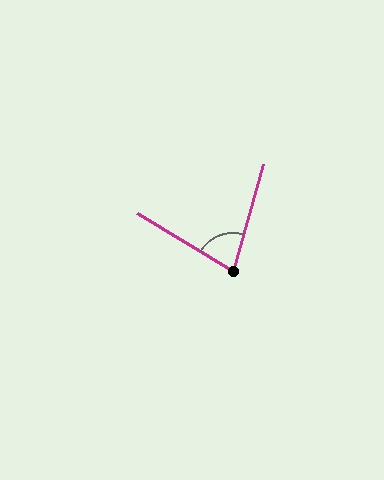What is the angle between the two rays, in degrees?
Approximately 75 degrees.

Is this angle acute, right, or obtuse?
It is acute.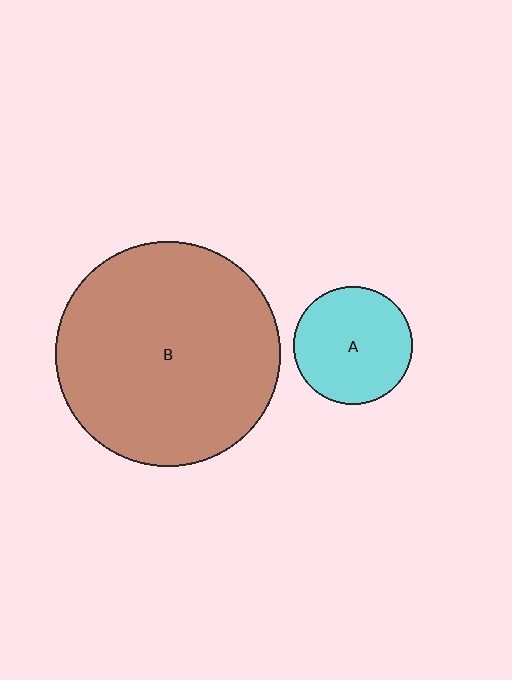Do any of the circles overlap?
No, none of the circles overlap.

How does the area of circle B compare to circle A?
Approximately 3.6 times.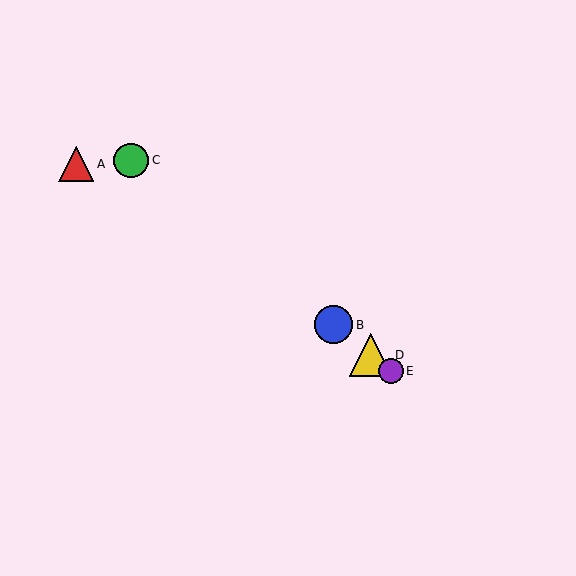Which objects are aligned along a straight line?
Objects B, C, D, E are aligned along a straight line.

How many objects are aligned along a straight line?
4 objects (B, C, D, E) are aligned along a straight line.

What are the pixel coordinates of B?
Object B is at (333, 325).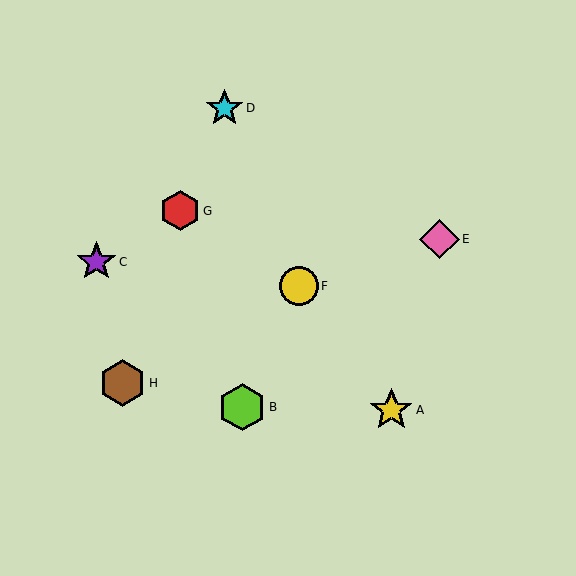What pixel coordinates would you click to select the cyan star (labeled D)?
Click at (225, 108) to select the cyan star D.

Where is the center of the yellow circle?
The center of the yellow circle is at (299, 286).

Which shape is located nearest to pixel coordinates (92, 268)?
The purple star (labeled C) at (96, 262) is nearest to that location.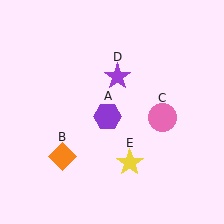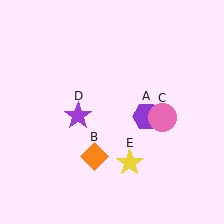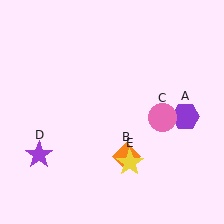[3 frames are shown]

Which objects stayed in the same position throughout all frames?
Pink circle (object C) and yellow star (object E) remained stationary.